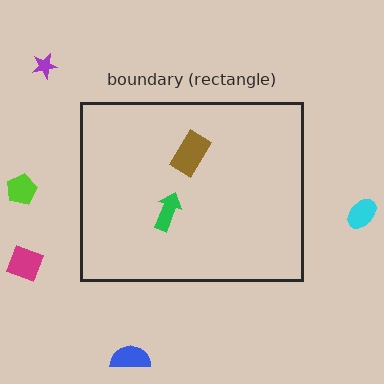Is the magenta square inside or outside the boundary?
Outside.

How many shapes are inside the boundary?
2 inside, 5 outside.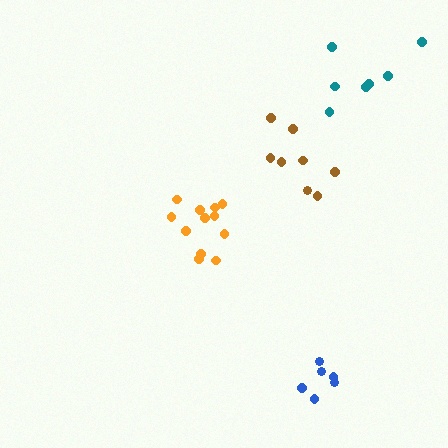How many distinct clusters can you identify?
There are 4 distinct clusters.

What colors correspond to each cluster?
The clusters are colored: blue, orange, teal, brown.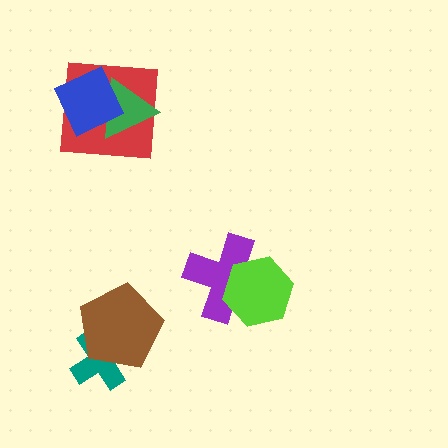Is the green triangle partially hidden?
Yes, it is partially covered by another shape.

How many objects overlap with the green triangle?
2 objects overlap with the green triangle.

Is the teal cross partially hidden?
Yes, it is partially covered by another shape.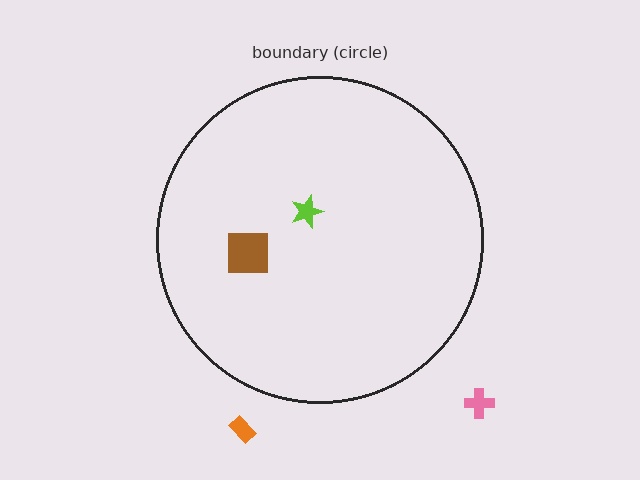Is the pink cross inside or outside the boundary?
Outside.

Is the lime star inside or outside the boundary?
Inside.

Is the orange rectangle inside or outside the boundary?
Outside.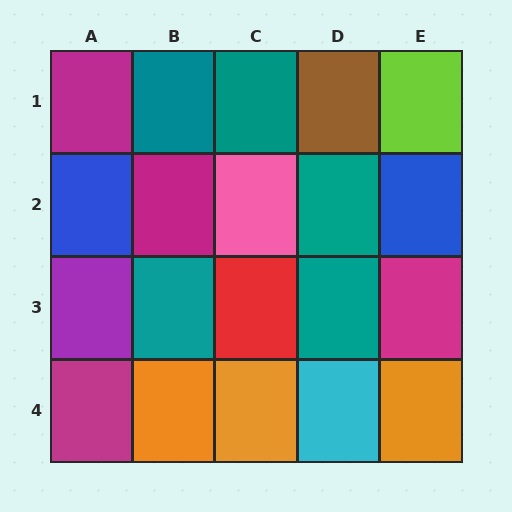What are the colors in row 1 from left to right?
Magenta, teal, teal, brown, lime.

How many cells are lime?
1 cell is lime.